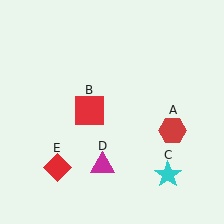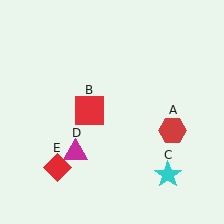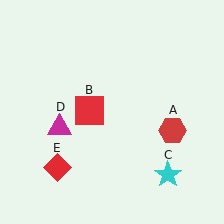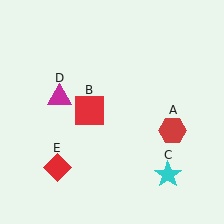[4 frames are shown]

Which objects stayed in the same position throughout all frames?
Red hexagon (object A) and red square (object B) and cyan star (object C) and red diamond (object E) remained stationary.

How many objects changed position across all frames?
1 object changed position: magenta triangle (object D).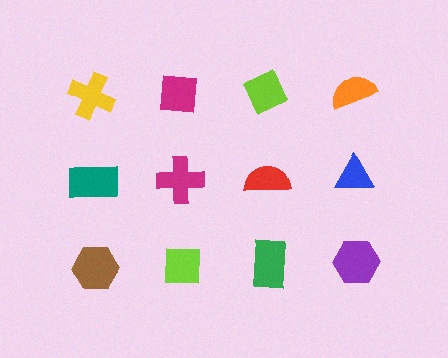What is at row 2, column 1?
A teal rectangle.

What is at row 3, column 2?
A lime square.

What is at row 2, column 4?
A blue triangle.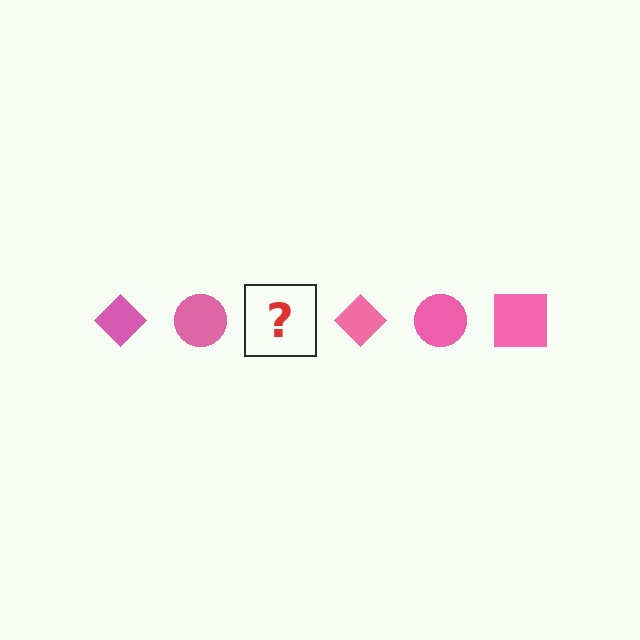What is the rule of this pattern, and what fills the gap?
The rule is that the pattern cycles through diamond, circle, square shapes in pink. The gap should be filled with a pink square.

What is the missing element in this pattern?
The missing element is a pink square.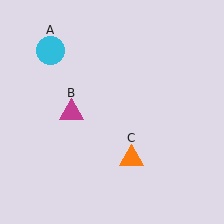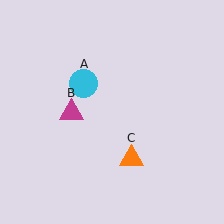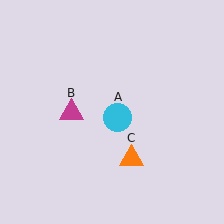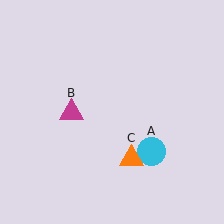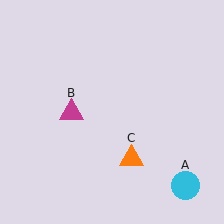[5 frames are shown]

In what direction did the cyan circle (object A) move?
The cyan circle (object A) moved down and to the right.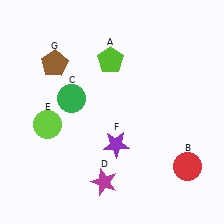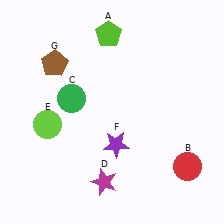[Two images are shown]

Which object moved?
The lime pentagon (A) moved up.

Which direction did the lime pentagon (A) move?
The lime pentagon (A) moved up.